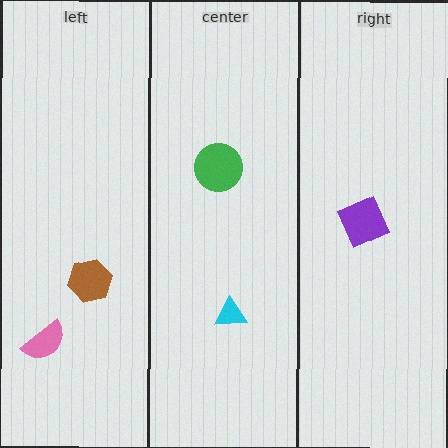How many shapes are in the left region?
2.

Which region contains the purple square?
The right region.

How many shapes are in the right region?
1.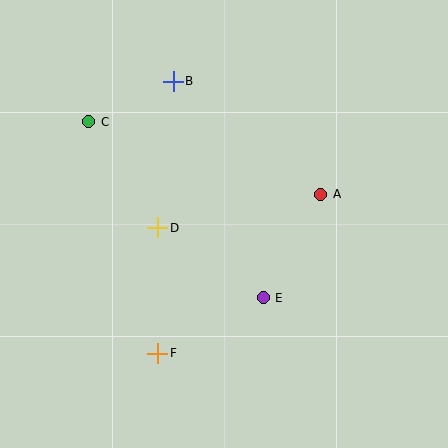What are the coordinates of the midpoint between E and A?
The midpoint between E and A is at (292, 246).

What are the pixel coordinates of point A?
Point A is at (321, 194).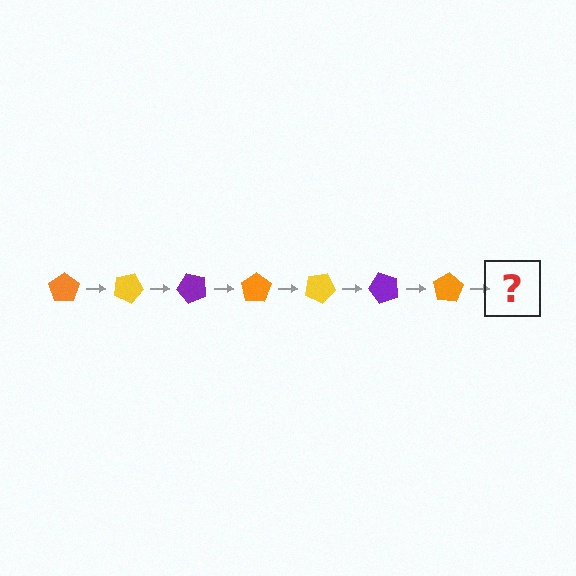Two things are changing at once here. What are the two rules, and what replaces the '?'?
The two rules are that it rotates 25 degrees each step and the color cycles through orange, yellow, and purple. The '?' should be a yellow pentagon, rotated 175 degrees from the start.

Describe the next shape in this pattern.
It should be a yellow pentagon, rotated 175 degrees from the start.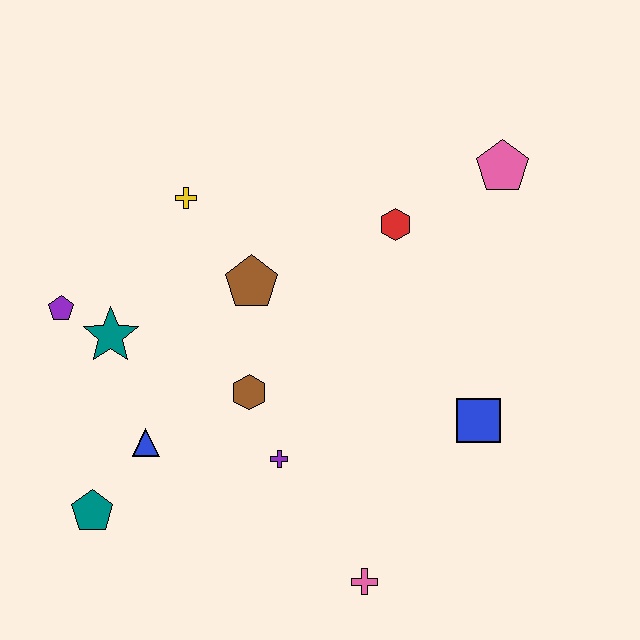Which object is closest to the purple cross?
The brown hexagon is closest to the purple cross.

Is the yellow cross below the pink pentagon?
Yes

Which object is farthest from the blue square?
The purple pentagon is farthest from the blue square.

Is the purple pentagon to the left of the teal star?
Yes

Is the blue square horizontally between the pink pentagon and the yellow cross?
Yes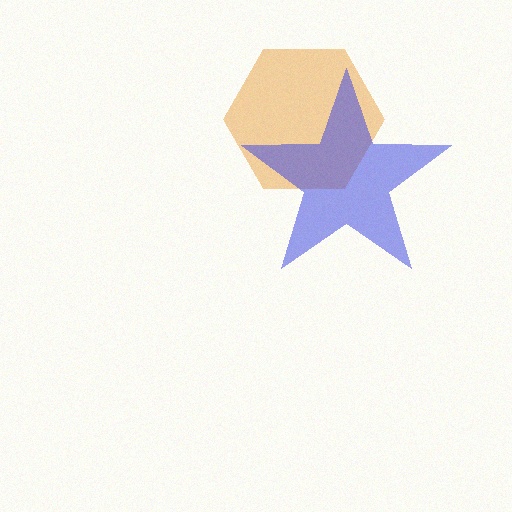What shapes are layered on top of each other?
The layered shapes are: an orange hexagon, a blue star.